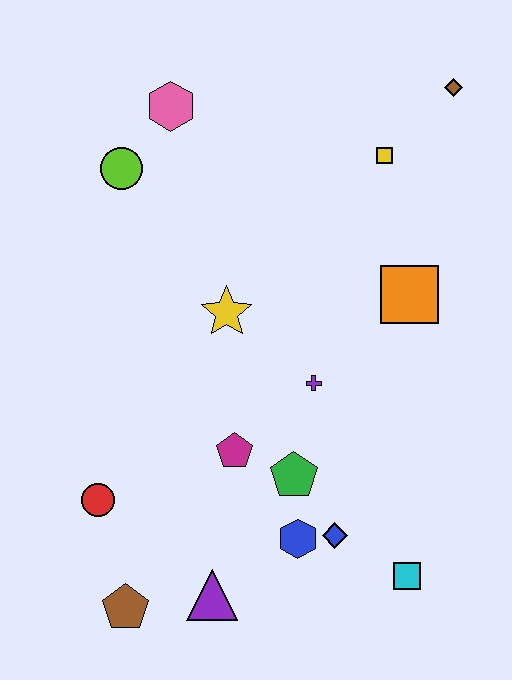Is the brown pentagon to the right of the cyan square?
No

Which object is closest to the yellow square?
The brown diamond is closest to the yellow square.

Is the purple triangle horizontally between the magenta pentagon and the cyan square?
No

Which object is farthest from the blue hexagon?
The brown diamond is farthest from the blue hexagon.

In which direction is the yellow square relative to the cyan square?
The yellow square is above the cyan square.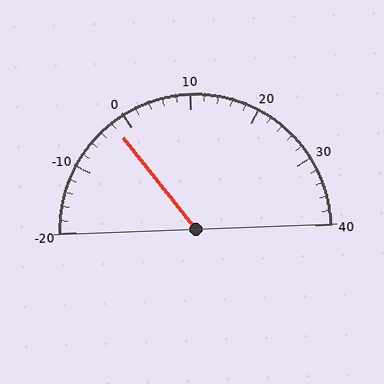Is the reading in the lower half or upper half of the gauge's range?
The reading is in the lower half of the range (-20 to 40).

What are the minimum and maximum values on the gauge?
The gauge ranges from -20 to 40.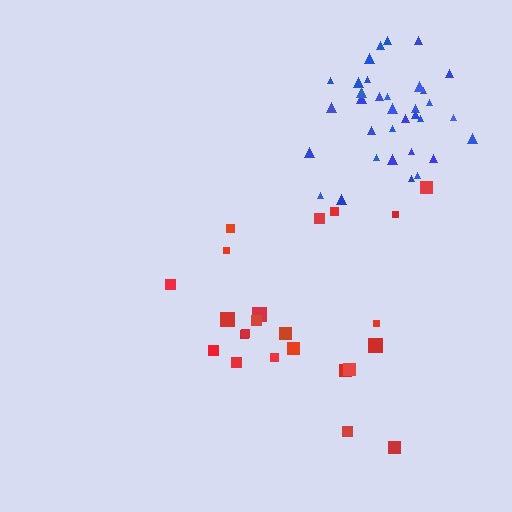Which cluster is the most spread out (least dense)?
Red.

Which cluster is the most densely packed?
Blue.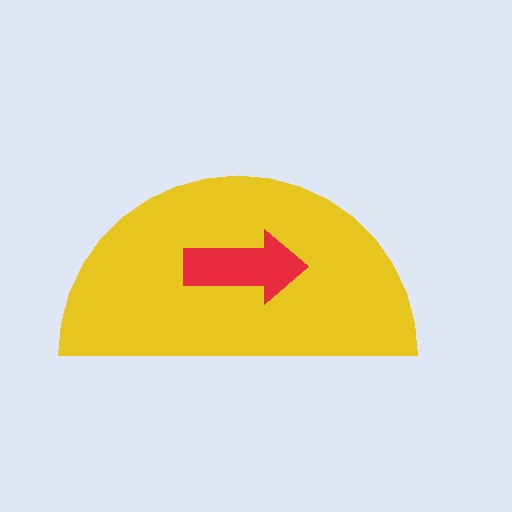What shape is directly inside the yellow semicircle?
The red arrow.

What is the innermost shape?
The red arrow.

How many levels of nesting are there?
2.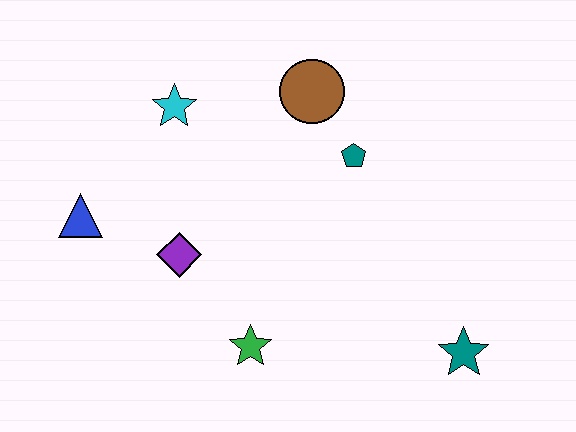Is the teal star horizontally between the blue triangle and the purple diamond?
No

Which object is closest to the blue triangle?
The purple diamond is closest to the blue triangle.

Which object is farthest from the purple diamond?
The teal star is farthest from the purple diamond.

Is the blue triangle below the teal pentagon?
Yes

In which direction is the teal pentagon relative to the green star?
The teal pentagon is above the green star.